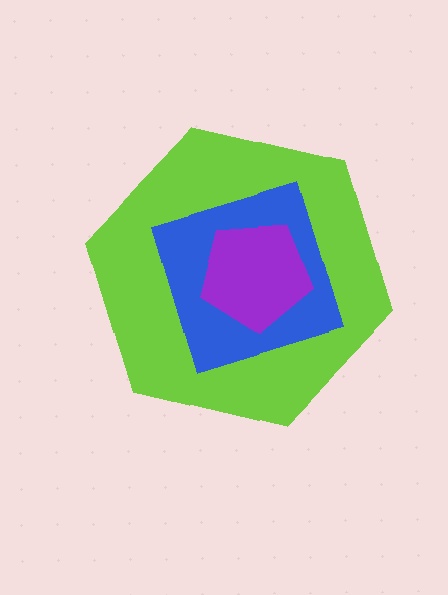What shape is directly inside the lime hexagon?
The blue square.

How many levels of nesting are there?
3.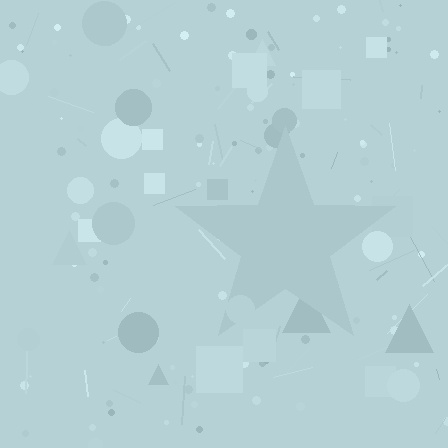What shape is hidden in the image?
A star is hidden in the image.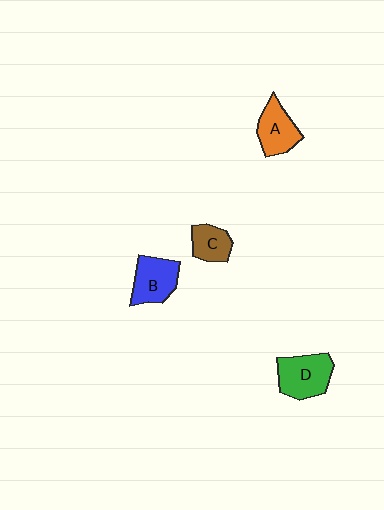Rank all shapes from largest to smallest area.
From largest to smallest: D (green), B (blue), A (orange), C (brown).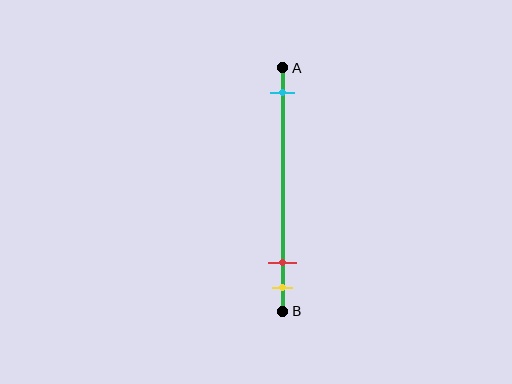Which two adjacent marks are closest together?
The red and yellow marks are the closest adjacent pair.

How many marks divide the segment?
There are 3 marks dividing the segment.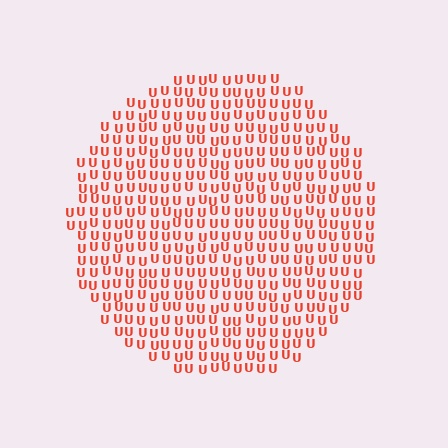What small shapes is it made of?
It is made of small letter U's.